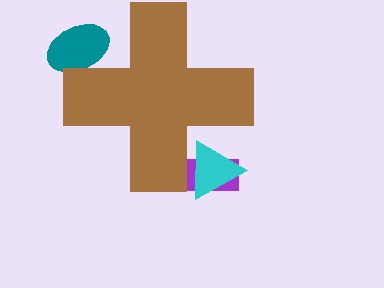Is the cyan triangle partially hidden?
Yes, the cyan triangle is partially hidden behind the brown cross.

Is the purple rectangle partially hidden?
Yes, the purple rectangle is partially hidden behind the brown cross.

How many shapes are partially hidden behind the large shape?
3 shapes are partially hidden.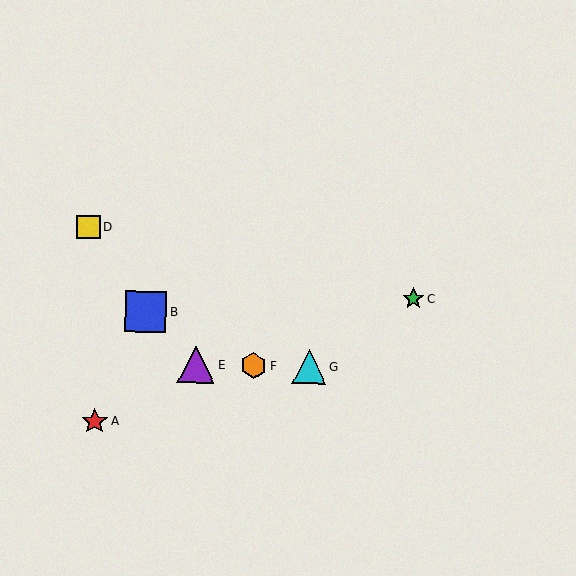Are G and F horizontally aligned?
Yes, both are at y≈367.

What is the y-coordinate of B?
Object B is at y≈312.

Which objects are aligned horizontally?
Objects E, F, G are aligned horizontally.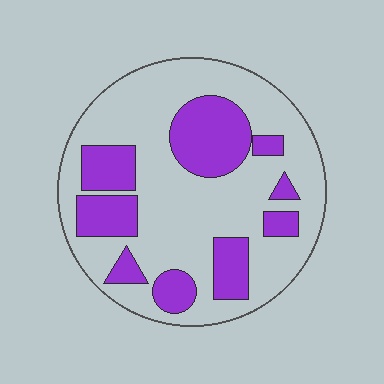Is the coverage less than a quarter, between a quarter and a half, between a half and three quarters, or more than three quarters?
Between a quarter and a half.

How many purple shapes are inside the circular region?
9.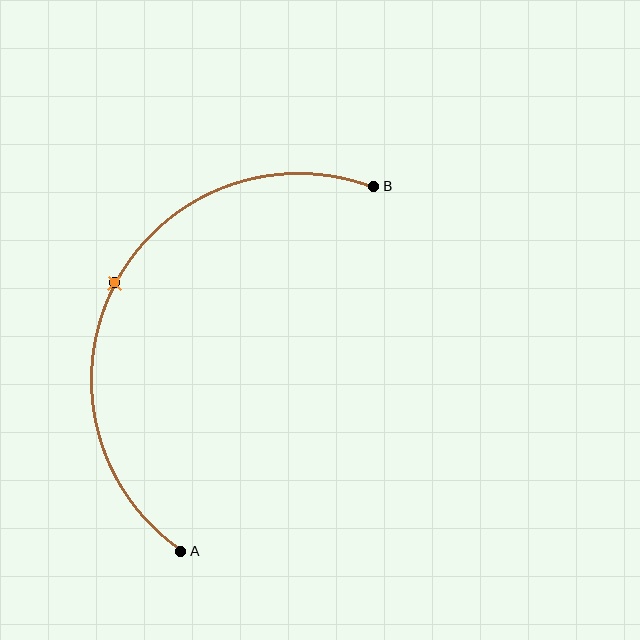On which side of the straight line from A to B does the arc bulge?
The arc bulges to the left of the straight line connecting A and B.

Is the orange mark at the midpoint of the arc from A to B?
Yes. The orange mark lies on the arc at equal arc-length from both A and B — it is the arc midpoint.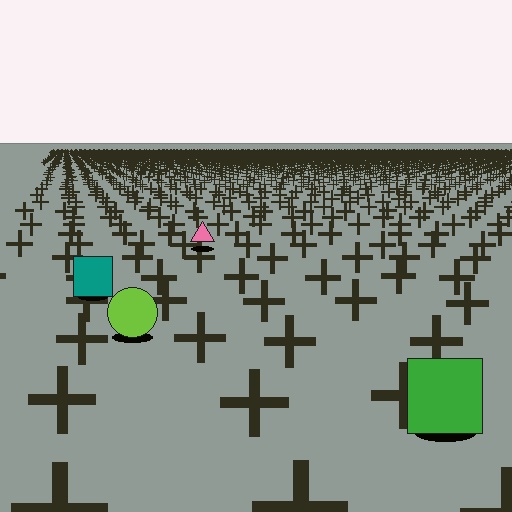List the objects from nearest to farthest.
From nearest to farthest: the green square, the lime circle, the teal square, the pink triangle.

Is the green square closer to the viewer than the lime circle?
Yes. The green square is closer — you can tell from the texture gradient: the ground texture is coarser near it.